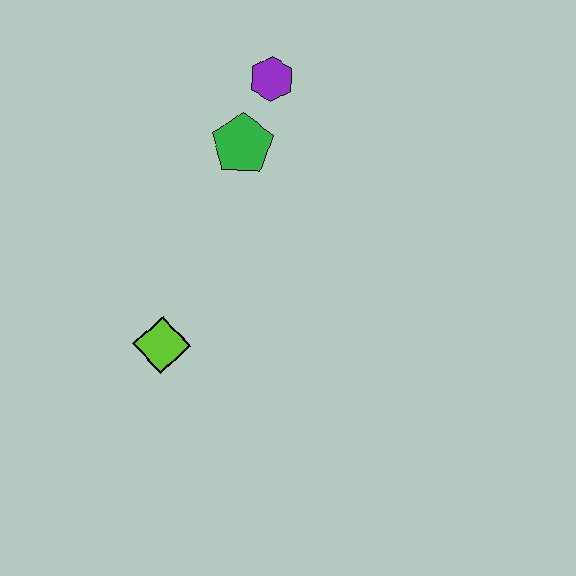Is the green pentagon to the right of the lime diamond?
Yes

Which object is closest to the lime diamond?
The green pentagon is closest to the lime diamond.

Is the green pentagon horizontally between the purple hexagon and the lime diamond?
Yes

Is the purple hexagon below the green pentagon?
No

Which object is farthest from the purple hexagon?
The lime diamond is farthest from the purple hexagon.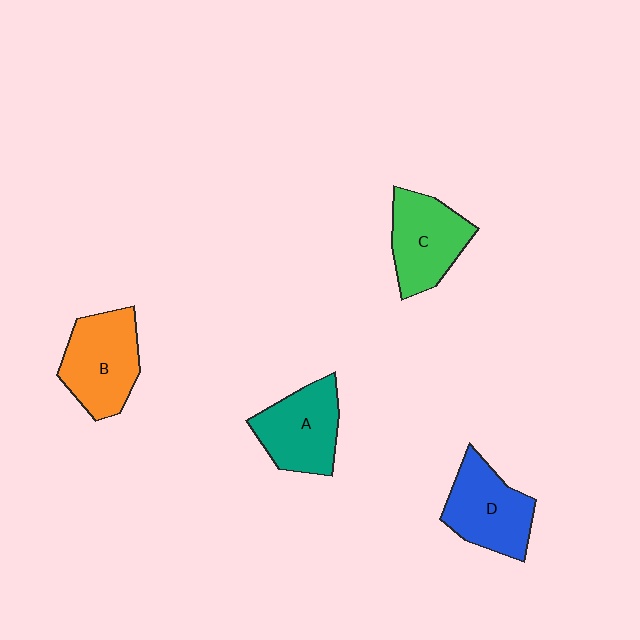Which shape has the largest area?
Shape B (orange).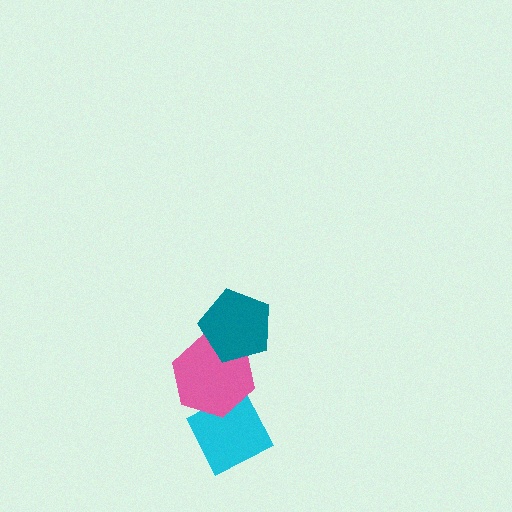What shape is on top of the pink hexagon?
The teal pentagon is on top of the pink hexagon.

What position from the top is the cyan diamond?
The cyan diamond is 3rd from the top.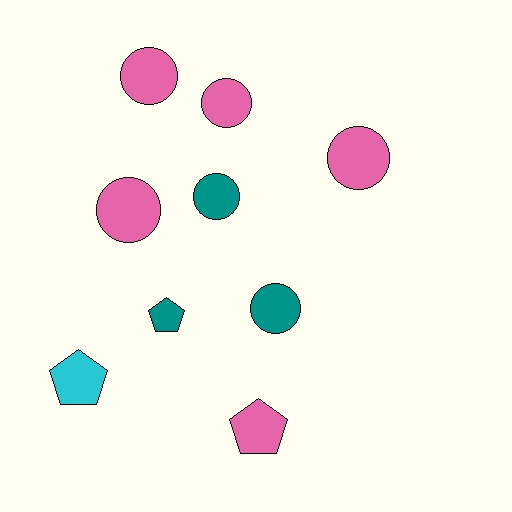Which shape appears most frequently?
Circle, with 6 objects.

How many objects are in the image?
There are 9 objects.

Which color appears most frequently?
Pink, with 5 objects.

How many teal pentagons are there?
There is 1 teal pentagon.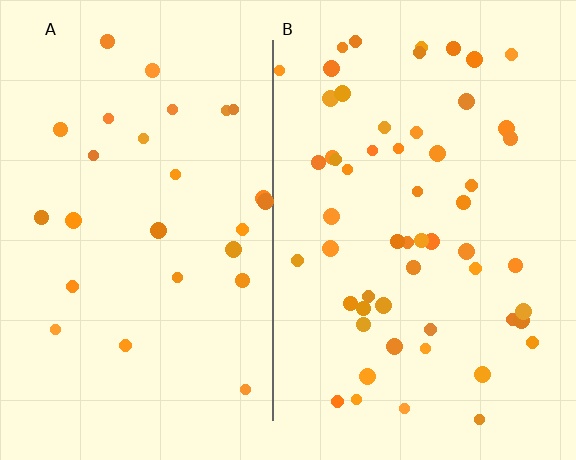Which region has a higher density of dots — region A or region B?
B (the right).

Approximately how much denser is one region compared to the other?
Approximately 2.1× — region B over region A.